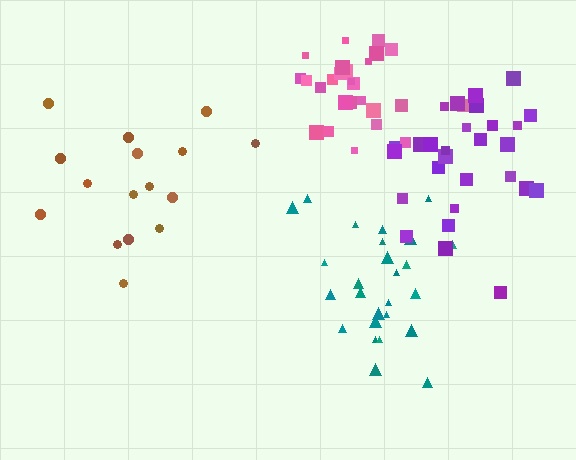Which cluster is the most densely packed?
Pink.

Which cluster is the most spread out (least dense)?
Brown.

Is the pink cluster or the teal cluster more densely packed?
Pink.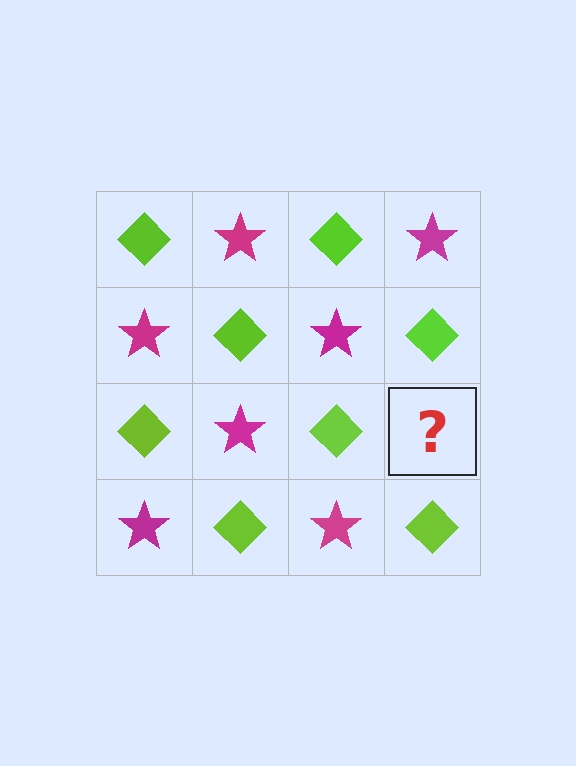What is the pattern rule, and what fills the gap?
The rule is that it alternates lime diamond and magenta star in a checkerboard pattern. The gap should be filled with a magenta star.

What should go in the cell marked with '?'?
The missing cell should contain a magenta star.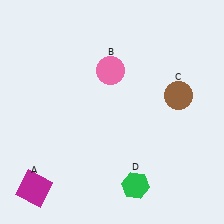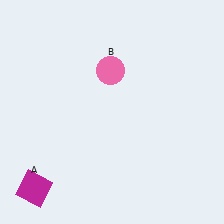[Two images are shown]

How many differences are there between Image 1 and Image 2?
There are 2 differences between the two images.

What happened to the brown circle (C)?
The brown circle (C) was removed in Image 2. It was in the top-right area of Image 1.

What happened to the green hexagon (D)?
The green hexagon (D) was removed in Image 2. It was in the bottom-right area of Image 1.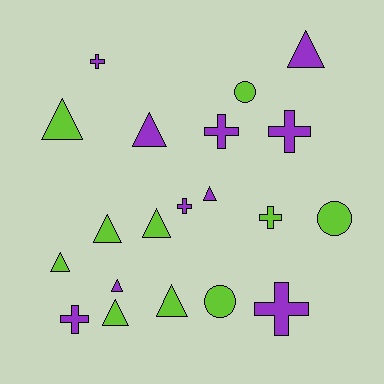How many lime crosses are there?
There is 1 lime cross.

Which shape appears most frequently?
Triangle, with 10 objects.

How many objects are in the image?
There are 20 objects.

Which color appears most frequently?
Purple, with 10 objects.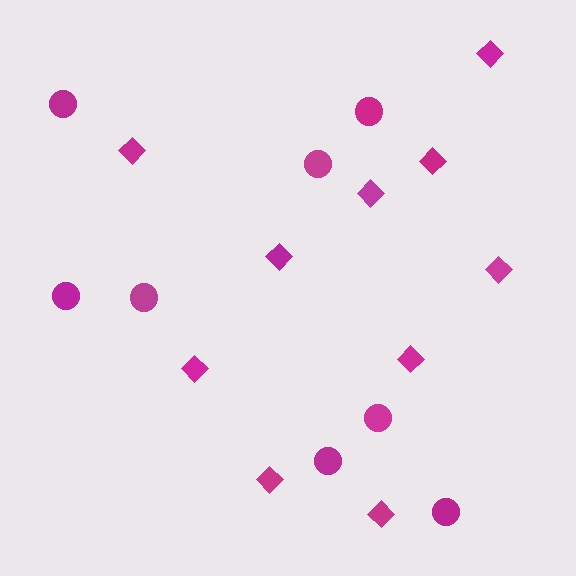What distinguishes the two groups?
There are 2 groups: one group of diamonds (10) and one group of circles (8).